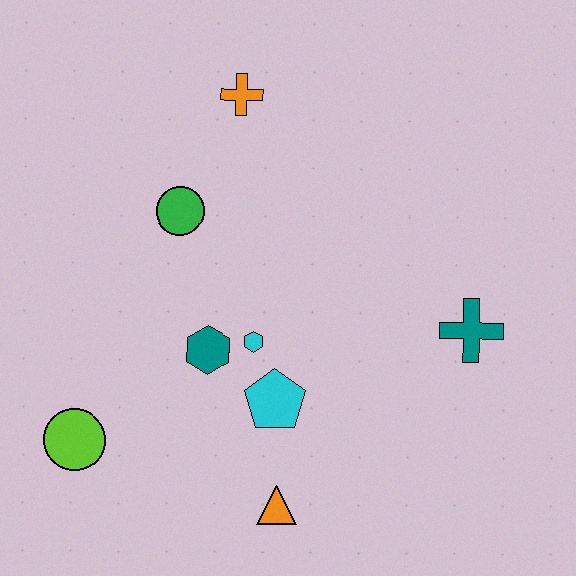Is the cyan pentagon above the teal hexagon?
No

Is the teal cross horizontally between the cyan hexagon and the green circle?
No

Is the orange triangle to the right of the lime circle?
Yes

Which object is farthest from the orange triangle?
The orange cross is farthest from the orange triangle.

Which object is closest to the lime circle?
The teal hexagon is closest to the lime circle.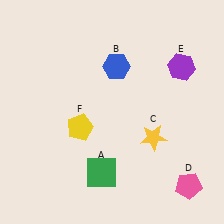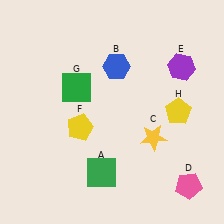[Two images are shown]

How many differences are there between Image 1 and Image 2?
There are 2 differences between the two images.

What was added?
A green square (G), a yellow pentagon (H) were added in Image 2.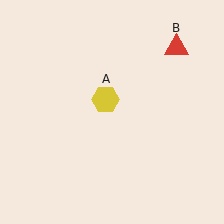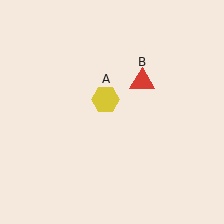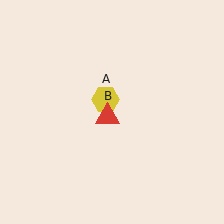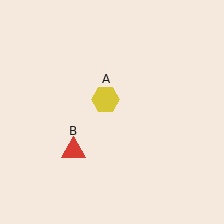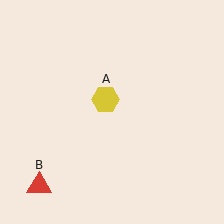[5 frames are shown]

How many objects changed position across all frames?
1 object changed position: red triangle (object B).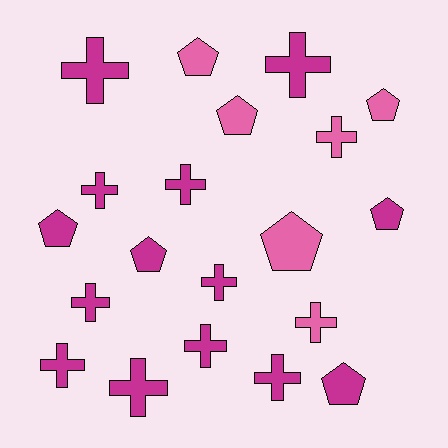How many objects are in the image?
There are 20 objects.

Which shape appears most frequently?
Cross, with 12 objects.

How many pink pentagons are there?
There are 4 pink pentagons.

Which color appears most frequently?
Magenta, with 14 objects.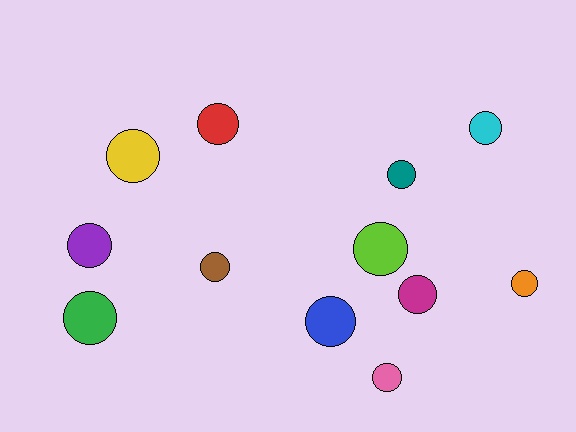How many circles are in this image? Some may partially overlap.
There are 12 circles.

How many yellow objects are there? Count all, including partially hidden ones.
There is 1 yellow object.